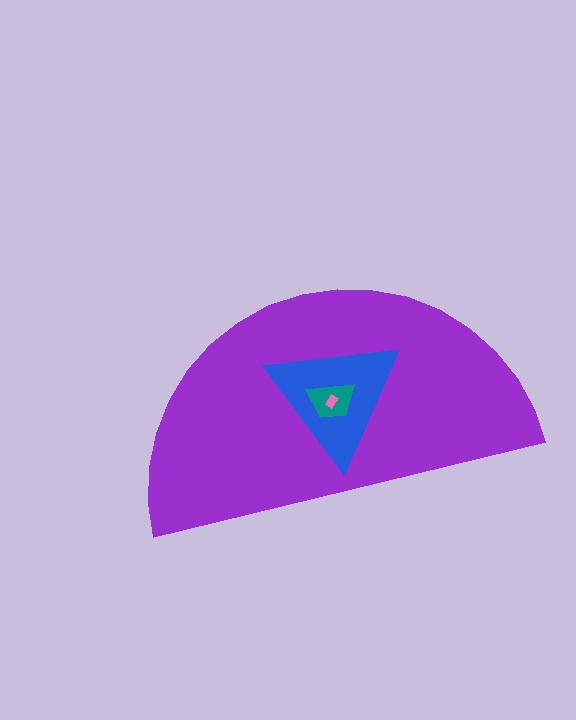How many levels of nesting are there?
4.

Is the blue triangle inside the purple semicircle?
Yes.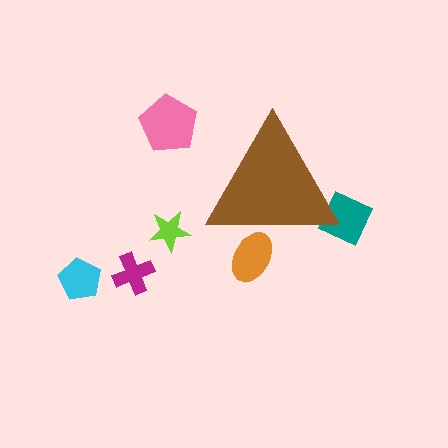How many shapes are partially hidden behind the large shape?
2 shapes are partially hidden.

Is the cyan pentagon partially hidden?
No, the cyan pentagon is fully visible.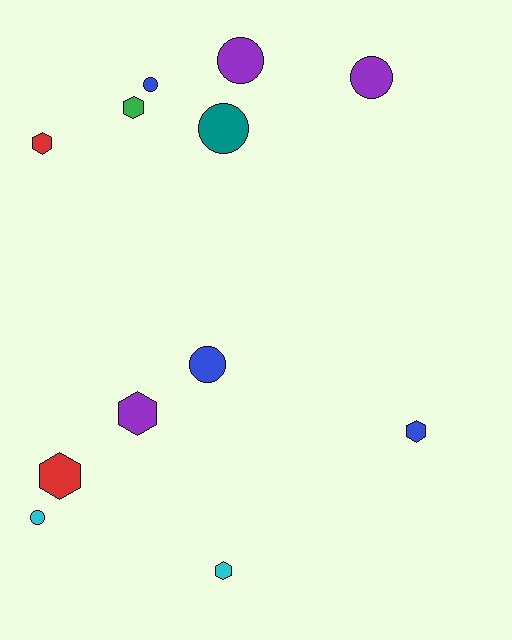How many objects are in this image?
There are 12 objects.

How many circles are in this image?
There are 6 circles.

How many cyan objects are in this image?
There are 2 cyan objects.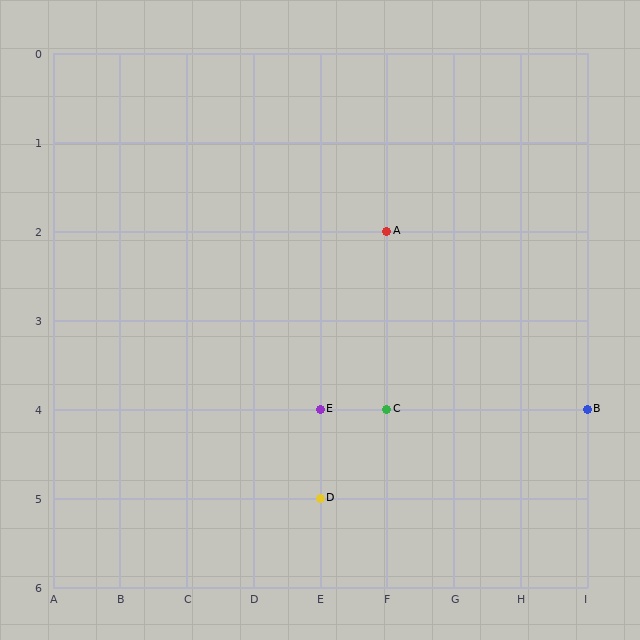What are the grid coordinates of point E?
Point E is at grid coordinates (E, 4).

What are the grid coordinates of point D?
Point D is at grid coordinates (E, 5).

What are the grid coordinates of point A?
Point A is at grid coordinates (F, 2).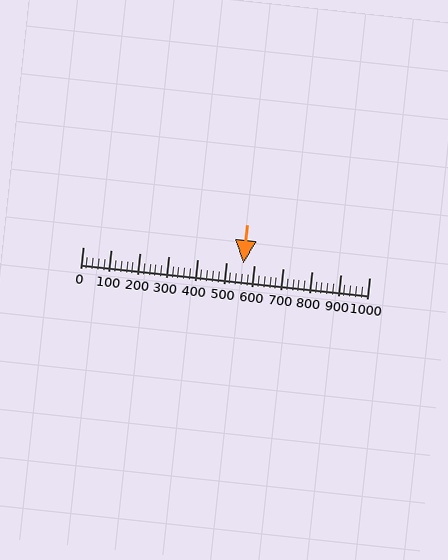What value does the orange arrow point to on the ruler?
The orange arrow points to approximately 560.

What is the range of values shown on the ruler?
The ruler shows values from 0 to 1000.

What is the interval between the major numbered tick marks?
The major tick marks are spaced 100 units apart.